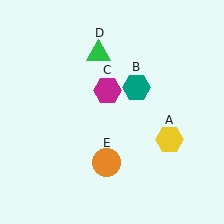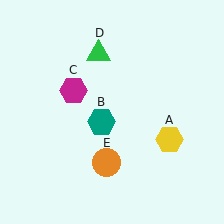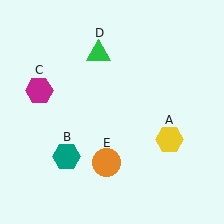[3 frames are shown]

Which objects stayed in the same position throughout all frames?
Yellow hexagon (object A) and green triangle (object D) and orange circle (object E) remained stationary.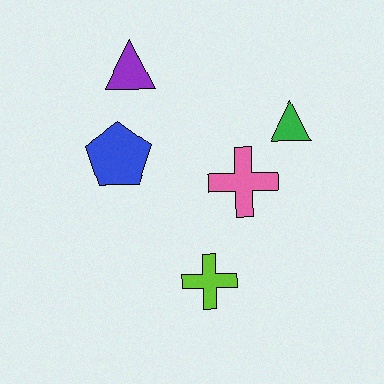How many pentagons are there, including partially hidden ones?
There is 1 pentagon.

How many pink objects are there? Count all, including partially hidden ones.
There is 1 pink object.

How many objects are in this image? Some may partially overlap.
There are 5 objects.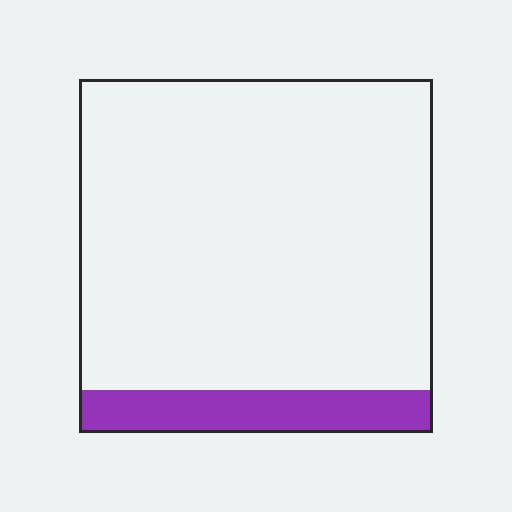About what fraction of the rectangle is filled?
About one eighth (1/8).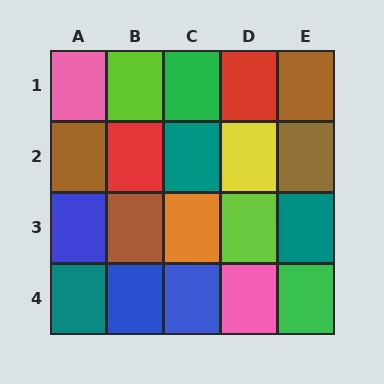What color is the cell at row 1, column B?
Lime.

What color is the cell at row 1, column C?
Green.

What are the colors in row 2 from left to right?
Brown, red, teal, yellow, brown.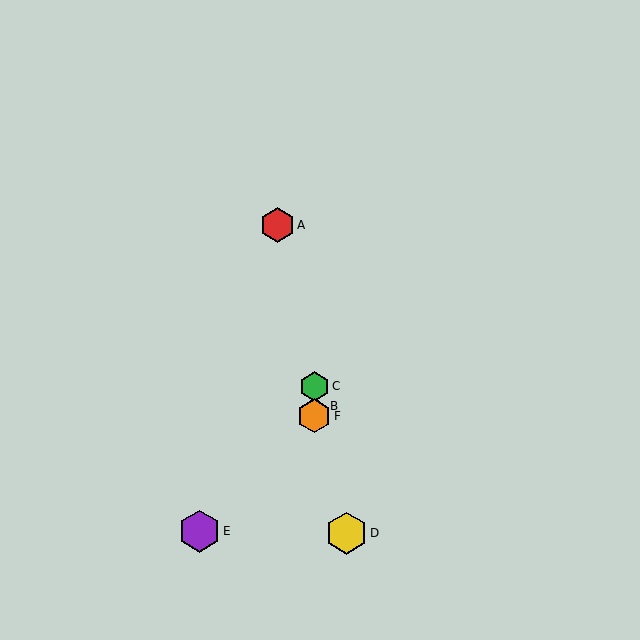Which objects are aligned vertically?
Objects B, C, F are aligned vertically.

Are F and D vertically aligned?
No, F is at x≈314 and D is at x≈346.